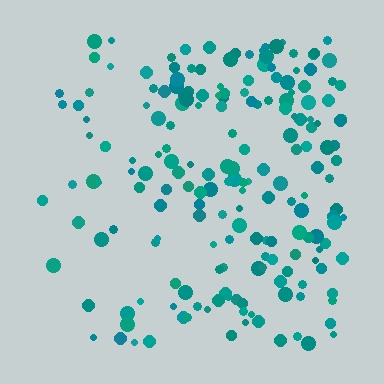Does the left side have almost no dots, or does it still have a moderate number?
Still a moderate number, just noticeably fewer than the right.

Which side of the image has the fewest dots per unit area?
The left.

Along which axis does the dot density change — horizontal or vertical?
Horizontal.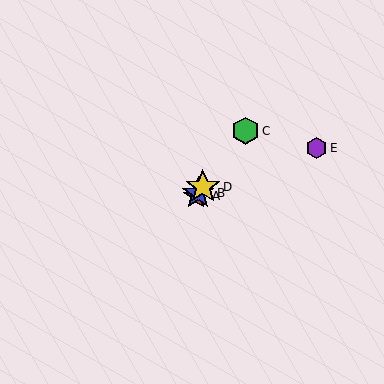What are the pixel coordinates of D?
Object D is at (203, 187).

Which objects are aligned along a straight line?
Objects A, B, C, D are aligned along a straight line.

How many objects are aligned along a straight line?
4 objects (A, B, C, D) are aligned along a straight line.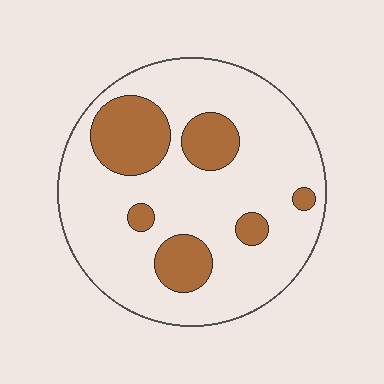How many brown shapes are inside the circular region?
6.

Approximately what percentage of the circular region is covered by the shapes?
Approximately 20%.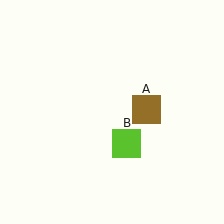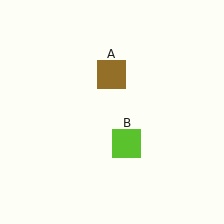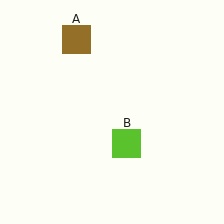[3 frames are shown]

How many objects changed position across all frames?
1 object changed position: brown square (object A).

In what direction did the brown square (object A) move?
The brown square (object A) moved up and to the left.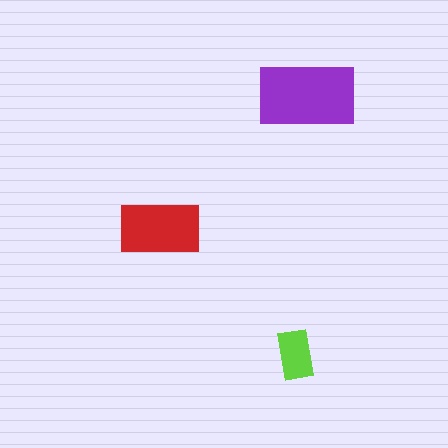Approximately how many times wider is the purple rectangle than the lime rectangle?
About 2 times wider.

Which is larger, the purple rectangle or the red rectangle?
The purple one.